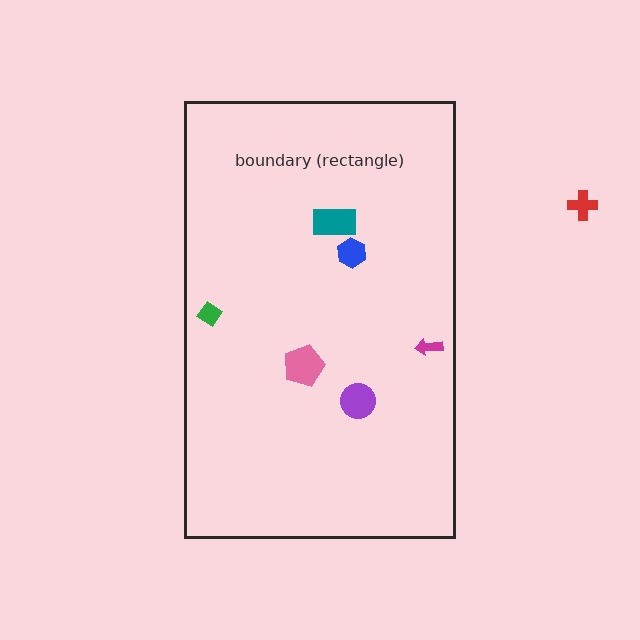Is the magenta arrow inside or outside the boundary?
Inside.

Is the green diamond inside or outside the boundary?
Inside.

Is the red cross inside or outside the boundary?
Outside.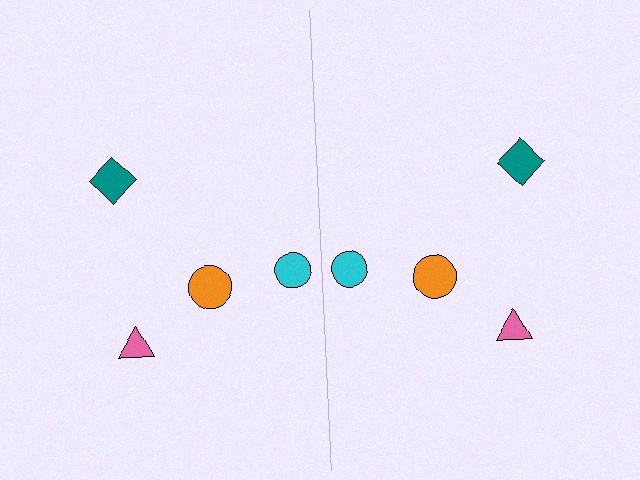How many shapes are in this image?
There are 8 shapes in this image.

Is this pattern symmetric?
Yes, this pattern has bilateral (reflection) symmetry.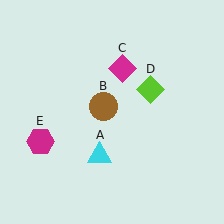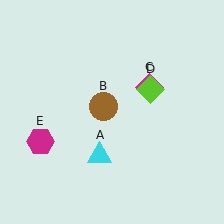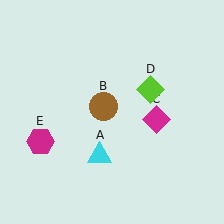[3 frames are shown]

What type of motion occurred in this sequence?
The magenta diamond (object C) rotated clockwise around the center of the scene.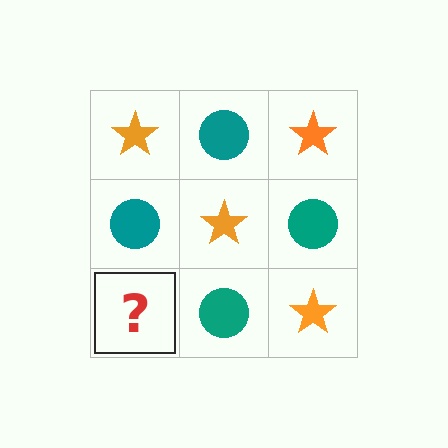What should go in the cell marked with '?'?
The missing cell should contain an orange star.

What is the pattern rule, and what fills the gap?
The rule is that it alternates orange star and teal circle in a checkerboard pattern. The gap should be filled with an orange star.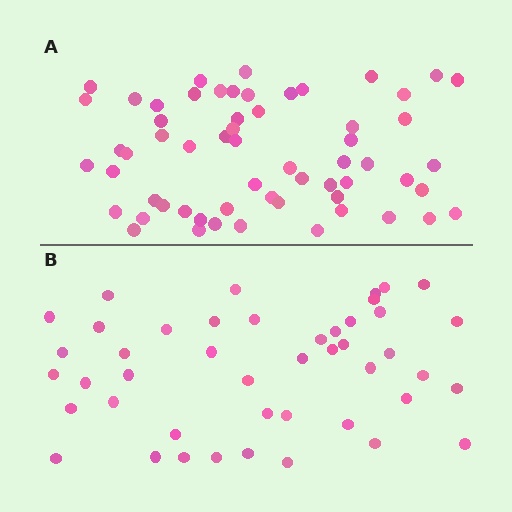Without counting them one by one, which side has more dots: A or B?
Region A (the top region) has more dots.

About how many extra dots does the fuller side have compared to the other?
Region A has approximately 15 more dots than region B.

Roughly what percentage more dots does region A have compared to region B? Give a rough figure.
About 35% more.